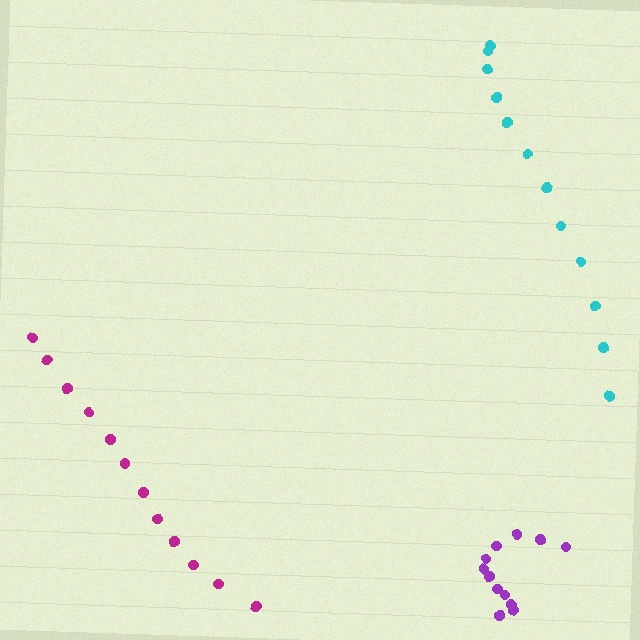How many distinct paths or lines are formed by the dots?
There are 3 distinct paths.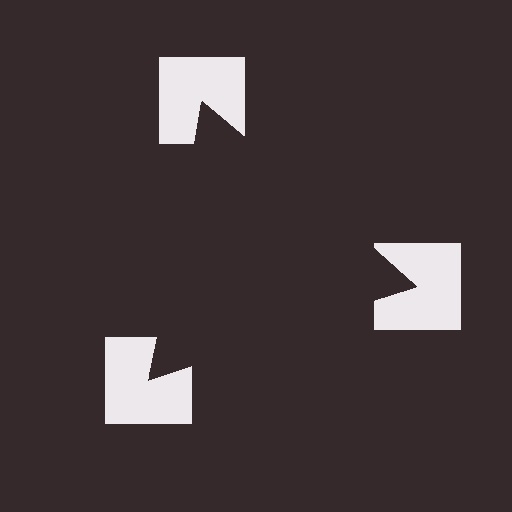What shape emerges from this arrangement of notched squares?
An illusory triangle — its edges are inferred from the aligned wedge cuts in the notched squares, not physically drawn.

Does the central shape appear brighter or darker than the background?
It typically appears slightly darker than the background, even though no actual brightness change is drawn.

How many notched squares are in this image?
There are 3 — one at each vertex of the illusory triangle.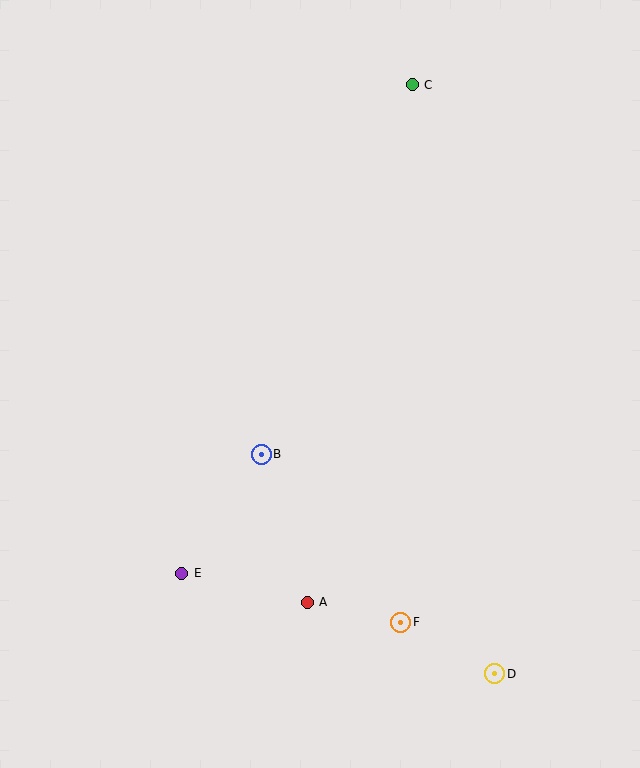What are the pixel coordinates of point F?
Point F is at (401, 622).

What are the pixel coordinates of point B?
Point B is at (261, 454).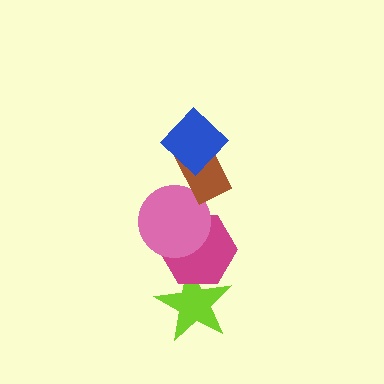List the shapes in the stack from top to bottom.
From top to bottom: the blue diamond, the brown rectangle, the pink circle, the magenta hexagon, the lime star.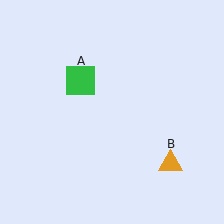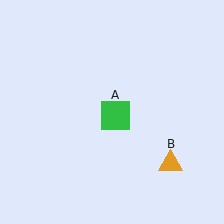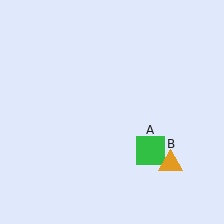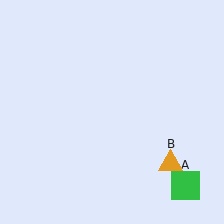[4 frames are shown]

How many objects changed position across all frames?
1 object changed position: green square (object A).